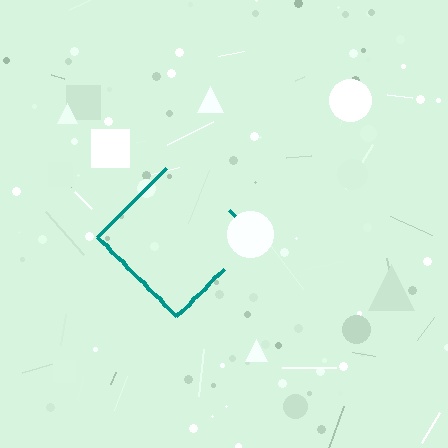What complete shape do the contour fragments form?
The contour fragments form a diamond.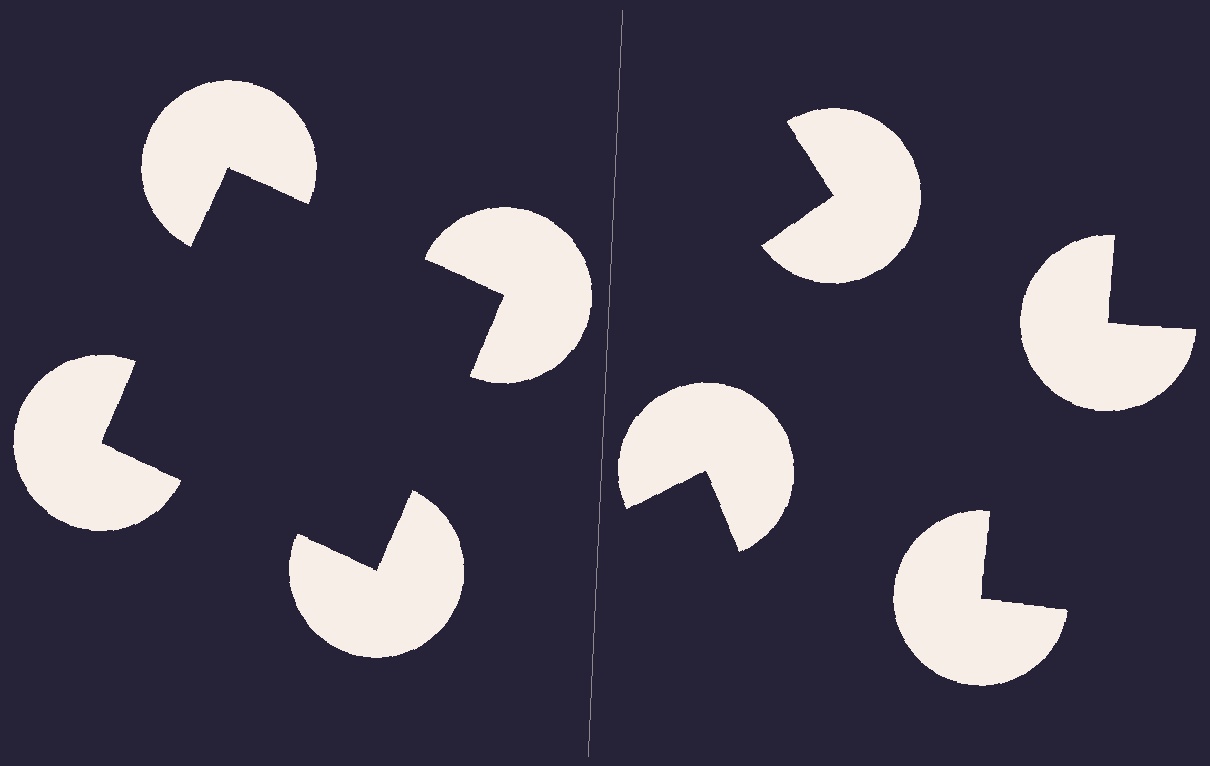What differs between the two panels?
The pac-man discs are positioned identically on both sides; only the wedge orientations differ. On the left they align to a square; on the right they are misaligned.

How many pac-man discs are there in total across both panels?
8 — 4 on each side.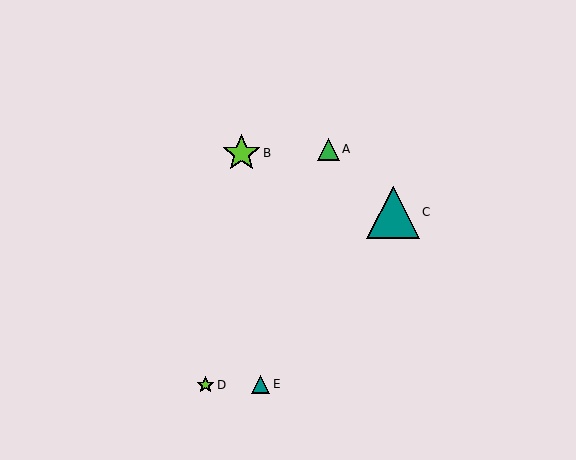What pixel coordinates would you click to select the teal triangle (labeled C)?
Click at (393, 212) to select the teal triangle C.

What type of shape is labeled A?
Shape A is a green triangle.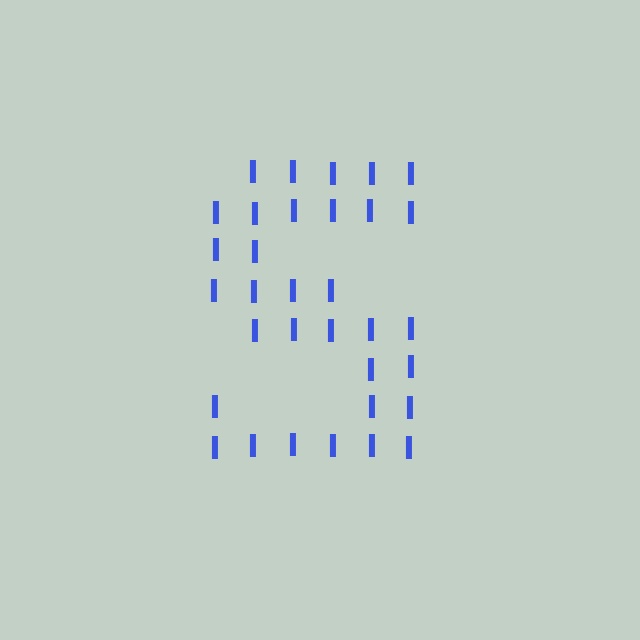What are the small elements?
The small elements are letter I's.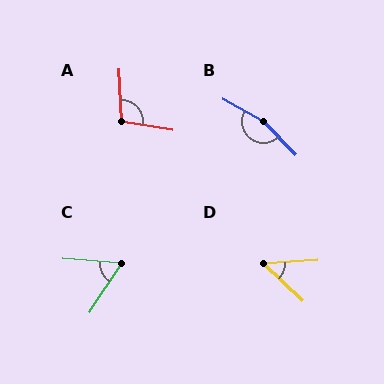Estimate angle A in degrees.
Approximately 102 degrees.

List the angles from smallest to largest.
D (47°), C (62°), A (102°), B (163°).